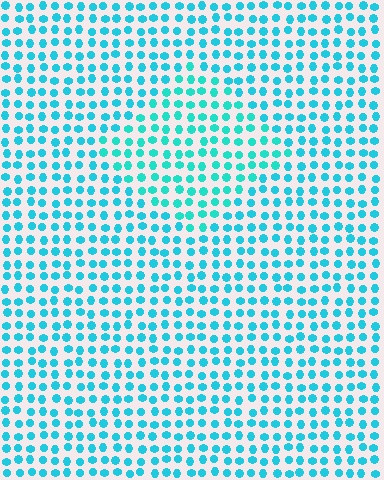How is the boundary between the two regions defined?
The boundary is defined purely by a slight shift in hue (about 15 degrees). Spacing, size, and orientation are identical on both sides.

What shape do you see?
I see a diamond.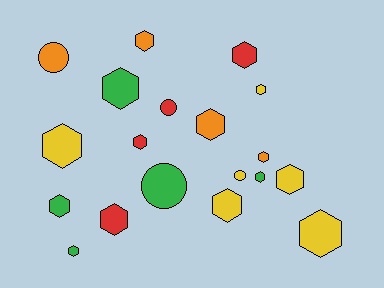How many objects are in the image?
There are 19 objects.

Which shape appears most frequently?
Hexagon, with 15 objects.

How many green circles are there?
There is 1 green circle.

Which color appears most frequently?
Yellow, with 6 objects.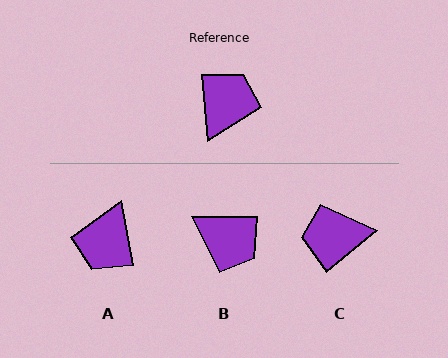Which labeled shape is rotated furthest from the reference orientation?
A, about 175 degrees away.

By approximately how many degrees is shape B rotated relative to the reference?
Approximately 95 degrees clockwise.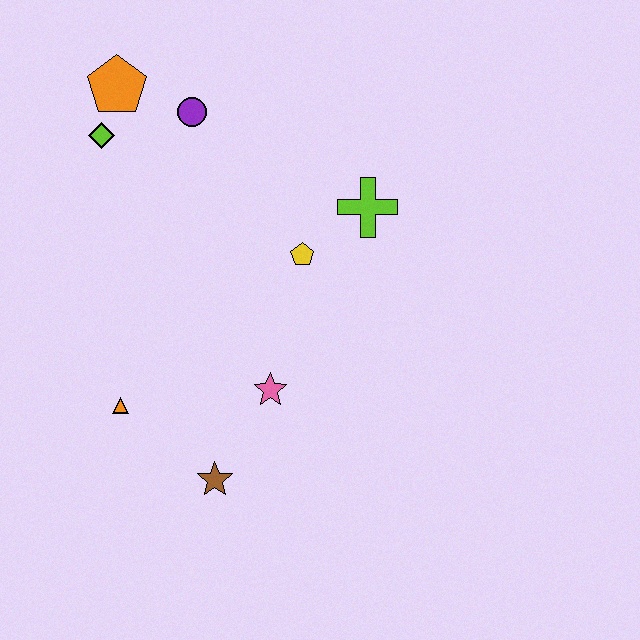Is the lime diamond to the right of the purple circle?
No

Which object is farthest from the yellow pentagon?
The orange pentagon is farthest from the yellow pentagon.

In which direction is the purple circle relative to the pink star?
The purple circle is above the pink star.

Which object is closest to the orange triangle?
The brown star is closest to the orange triangle.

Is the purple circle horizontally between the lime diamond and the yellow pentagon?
Yes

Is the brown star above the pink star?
No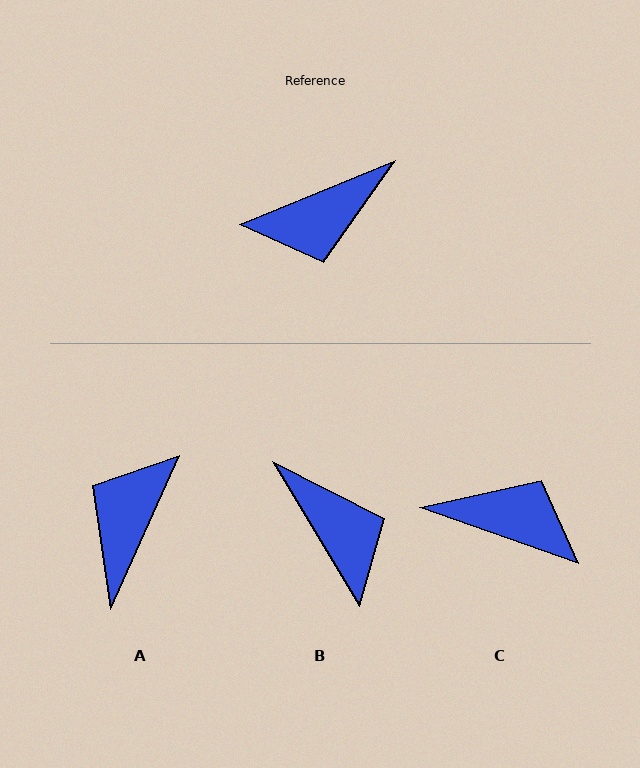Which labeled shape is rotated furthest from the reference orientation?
C, about 138 degrees away.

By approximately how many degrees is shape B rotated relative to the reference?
Approximately 98 degrees counter-clockwise.